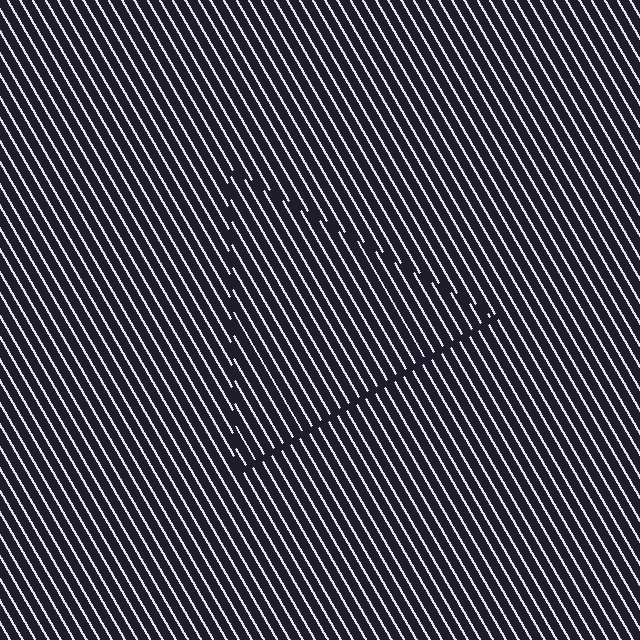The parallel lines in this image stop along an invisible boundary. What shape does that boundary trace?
An illusory triangle. The interior of the shape contains the same grating, shifted by half a period — the contour is defined by the phase discontinuity where line-ends from the inner and outer gratings abut.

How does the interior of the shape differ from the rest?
The interior of the shape contains the same grating, shifted by half a period — the contour is defined by the phase discontinuity where line-ends from the inner and outer gratings abut.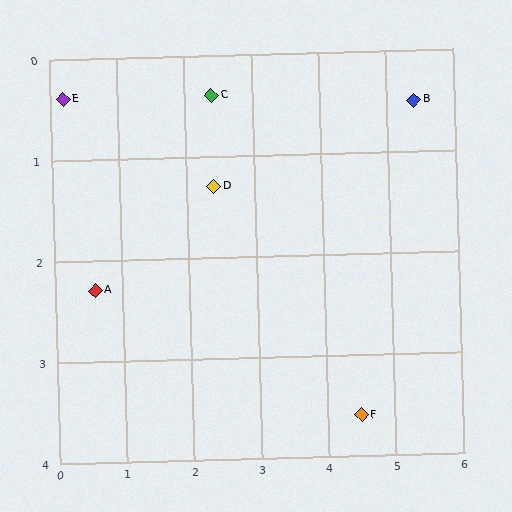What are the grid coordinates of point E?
Point E is at approximately (0.2, 0.4).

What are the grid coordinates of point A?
Point A is at approximately (0.6, 2.3).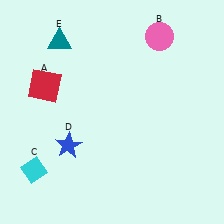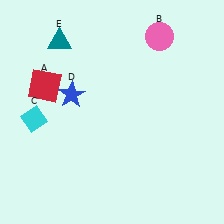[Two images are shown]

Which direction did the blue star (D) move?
The blue star (D) moved up.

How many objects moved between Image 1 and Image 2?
2 objects moved between the two images.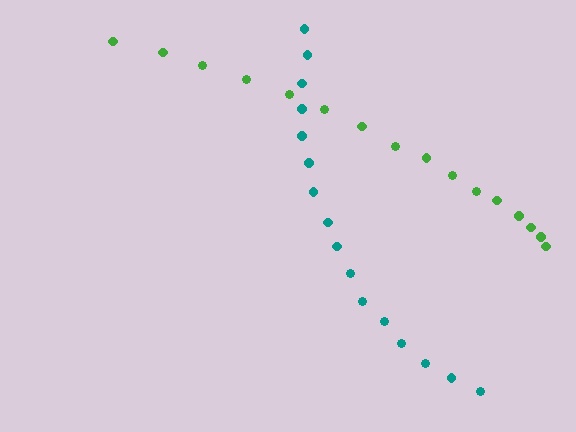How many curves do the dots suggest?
There are 2 distinct paths.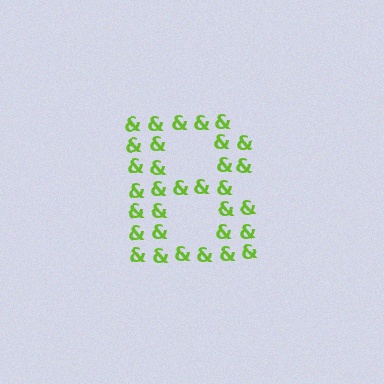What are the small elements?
The small elements are ampersands.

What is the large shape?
The large shape is the letter B.